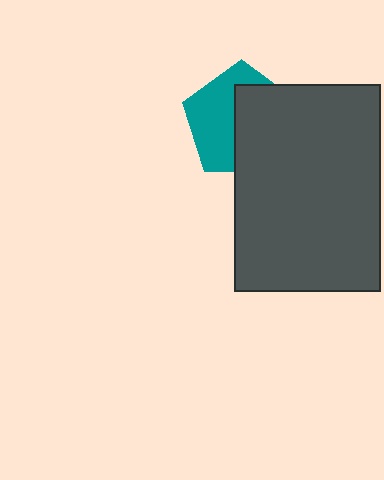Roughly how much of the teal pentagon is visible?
About half of it is visible (roughly 47%).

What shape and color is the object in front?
The object in front is a dark gray rectangle.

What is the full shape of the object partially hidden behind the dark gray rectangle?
The partially hidden object is a teal pentagon.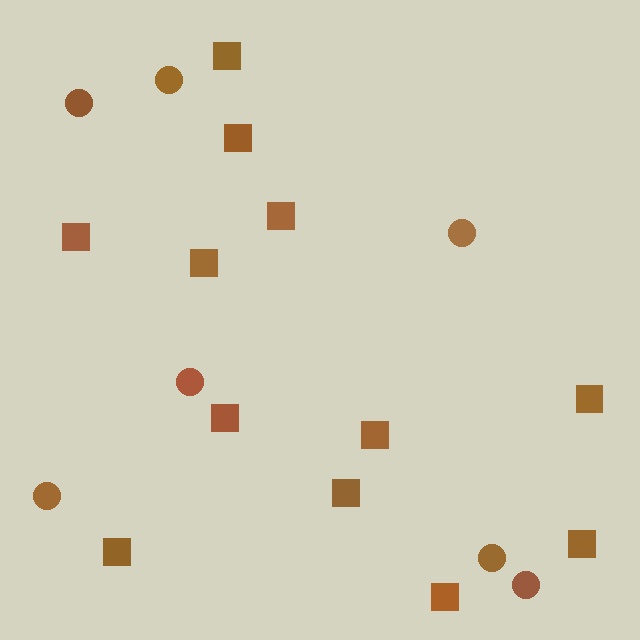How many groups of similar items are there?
There are 2 groups: one group of squares (12) and one group of circles (7).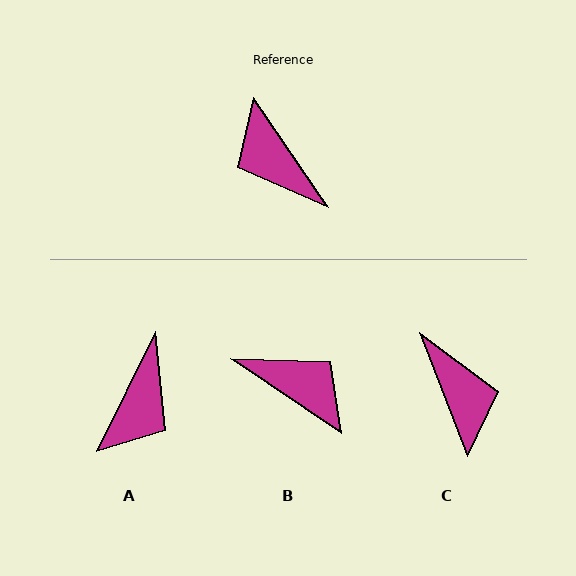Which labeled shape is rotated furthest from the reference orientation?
C, about 167 degrees away.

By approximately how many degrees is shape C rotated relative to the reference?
Approximately 167 degrees counter-clockwise.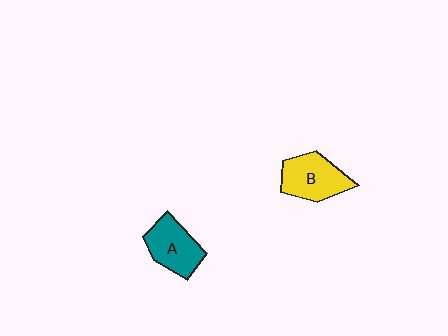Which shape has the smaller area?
Shape A (teal).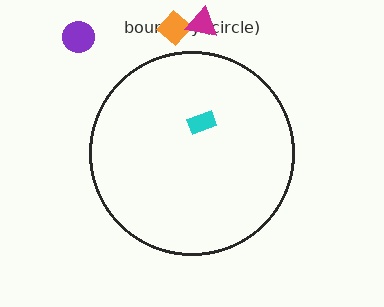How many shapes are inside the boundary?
1 inside, 3 outside.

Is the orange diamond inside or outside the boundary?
Outside.